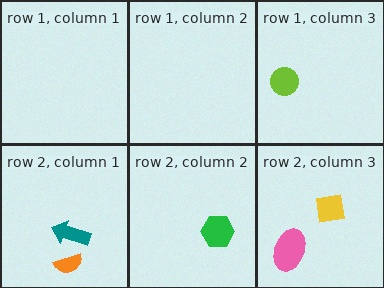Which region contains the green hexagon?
The row 2, column 2 region.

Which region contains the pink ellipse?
The row 2, column 3 region.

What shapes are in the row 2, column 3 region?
The pink ellipse, the yellow square.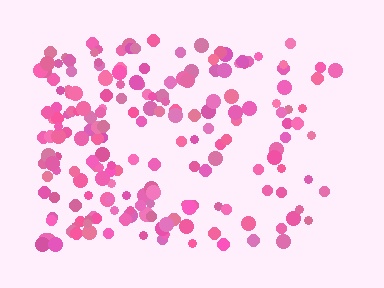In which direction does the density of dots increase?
From right to left, with the left side densest.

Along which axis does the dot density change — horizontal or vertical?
Horizontal.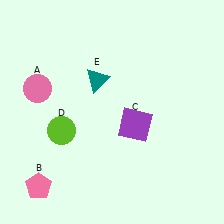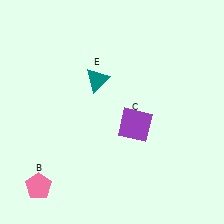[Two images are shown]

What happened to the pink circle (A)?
The pink circle (A) was removed in Image 2. It was in the top-left area of Image 1.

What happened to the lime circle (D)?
The lime circle (D) was removed in Image 2. It was in the bottom-left area of Image 1.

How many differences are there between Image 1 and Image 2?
There are 2 differences between the two images.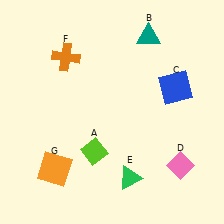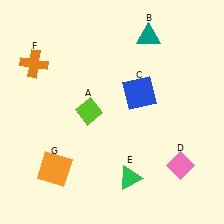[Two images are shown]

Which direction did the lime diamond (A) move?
The lime diamond (A) moved up.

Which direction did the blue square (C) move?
The blue square (C) moved left.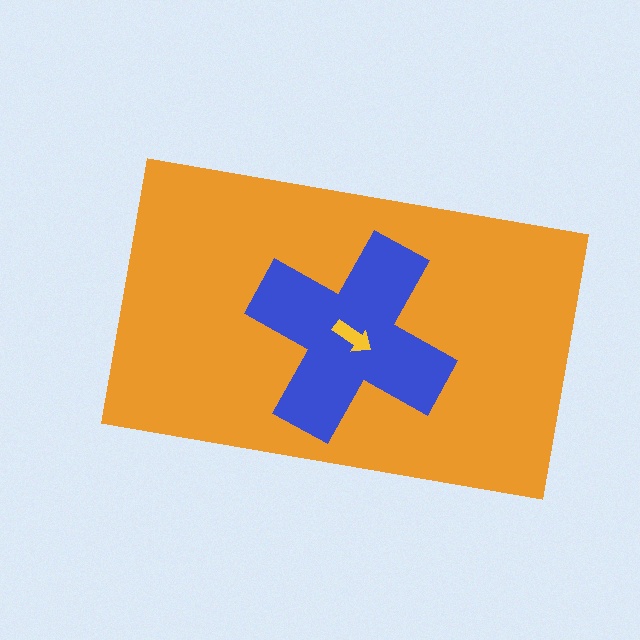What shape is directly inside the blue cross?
The yellow arrow.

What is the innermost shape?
The yellow arrow.